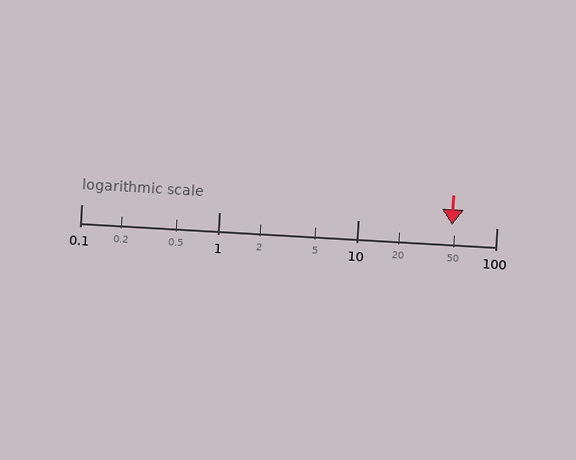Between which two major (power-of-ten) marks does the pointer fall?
The pointer is between 10 and 100.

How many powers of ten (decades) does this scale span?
The scale spans 3 decades, from 0.1 to 100.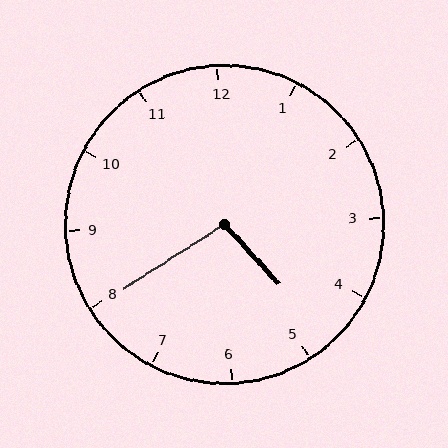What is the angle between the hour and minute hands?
Approximately 100 degrees.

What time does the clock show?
4:40.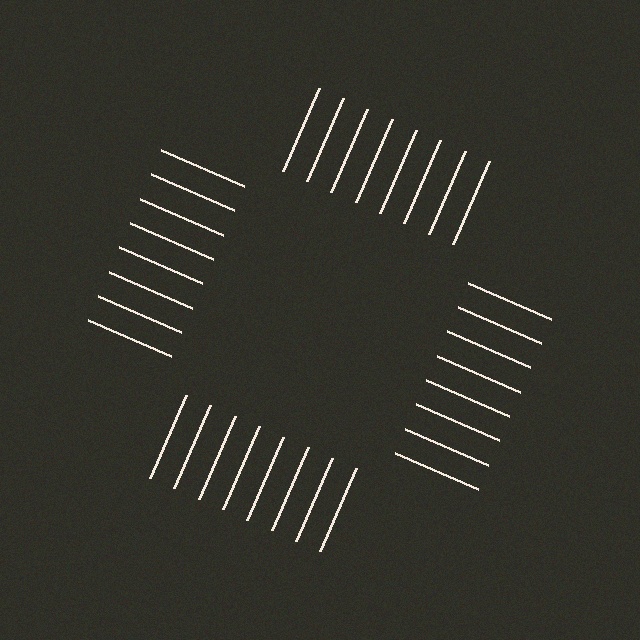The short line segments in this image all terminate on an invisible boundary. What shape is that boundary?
An illusory square — the line segments terminate on its edges but no continuous stroke is drawn.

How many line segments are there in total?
32 — 8 along each of the 4 edges.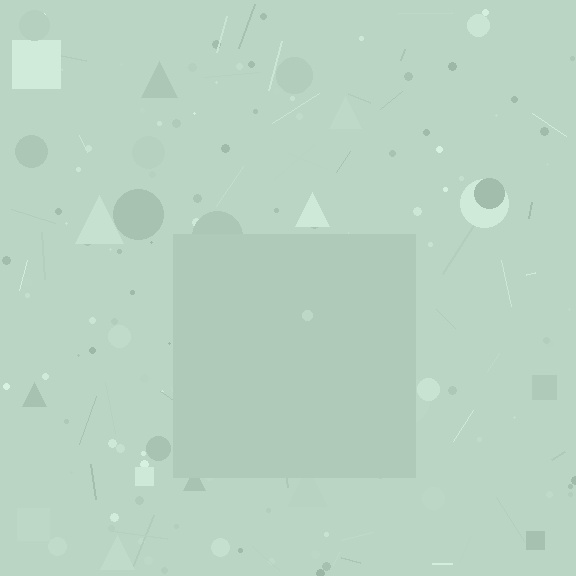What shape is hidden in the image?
A square is hidden in the image.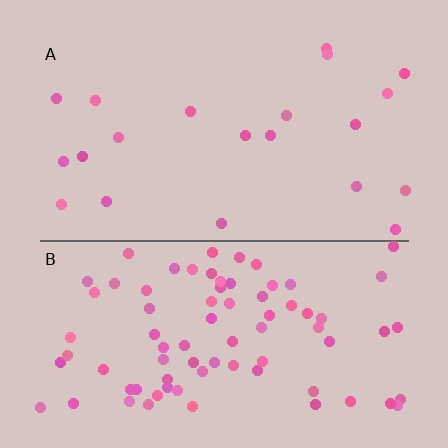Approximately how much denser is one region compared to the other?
Approximately 3.8× — region B over region A.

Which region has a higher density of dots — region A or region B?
B (the bottom).